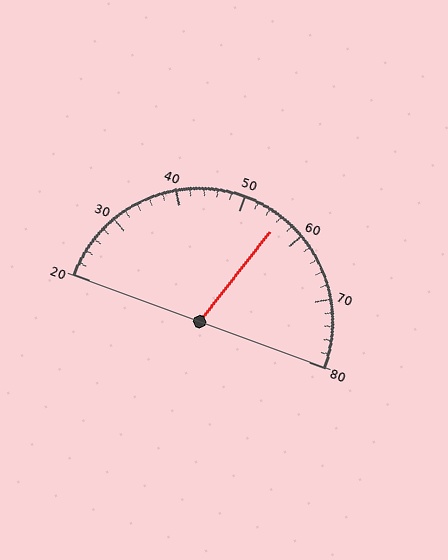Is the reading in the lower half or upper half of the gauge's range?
The reading is in the upper half of the range (20 to 80).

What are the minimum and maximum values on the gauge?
The gauge ranges from 20 to 80.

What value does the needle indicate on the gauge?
The needle indicates approximately 56.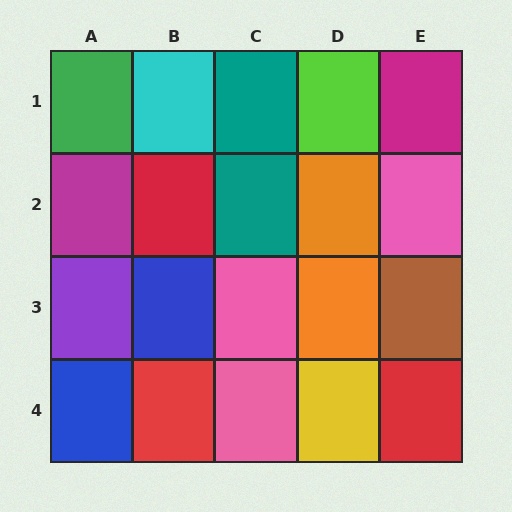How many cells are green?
1 cell is green.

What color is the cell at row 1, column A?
Green.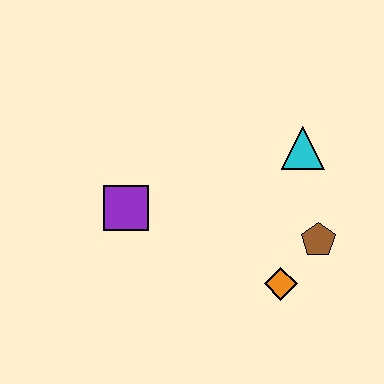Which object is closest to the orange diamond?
The brown pentagon is closest to the orange diamond.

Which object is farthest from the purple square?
The brown pentagon is farthest from the purple square.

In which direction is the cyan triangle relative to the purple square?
The cyan triangle is to the right of the purple square.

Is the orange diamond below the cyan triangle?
Yes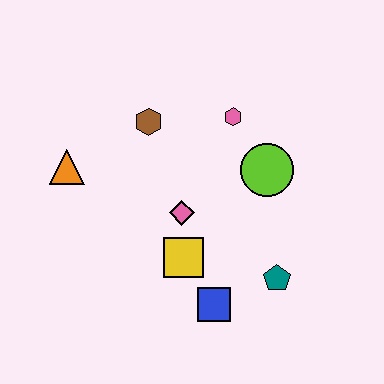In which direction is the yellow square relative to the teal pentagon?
The yellow square is to the left of the teal pentagon.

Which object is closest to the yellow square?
The pink diamond is closest to the yellow square.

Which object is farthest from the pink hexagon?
The blue square is farthest from the pink hexagon.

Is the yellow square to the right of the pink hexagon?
No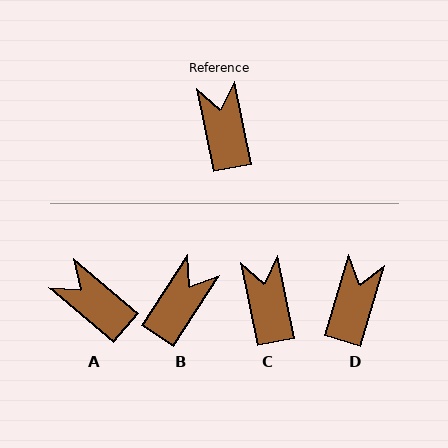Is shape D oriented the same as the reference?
No, it is off by about 28 degrees.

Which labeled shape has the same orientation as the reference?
C.